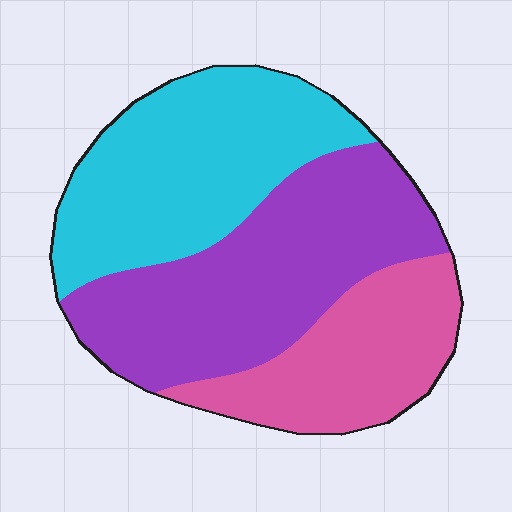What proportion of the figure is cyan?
Cyan covers 36% of the figure.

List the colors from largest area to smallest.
From largest to smallest: purple, cyan, pink.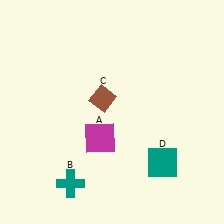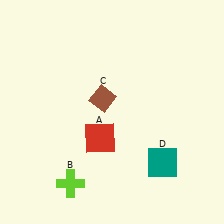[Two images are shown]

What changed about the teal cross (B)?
In Image 1, B is teal. In Image 2, it changed to lime.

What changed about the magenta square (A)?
In Image 1, A is magenta. In Image 2, it changed to red.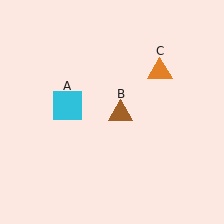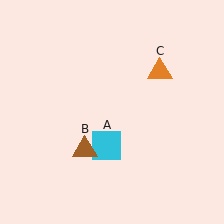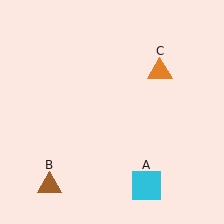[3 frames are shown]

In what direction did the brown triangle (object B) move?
The brown triangle (object B) moved down and to the left.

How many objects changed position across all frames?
2 objects changed position: cyan square (object A), brown triangle (object B).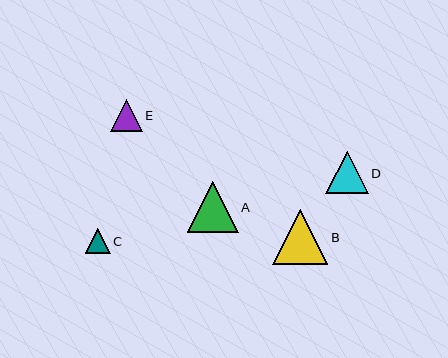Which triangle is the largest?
Triangle B is the largest with a size of approximately 55 pixels.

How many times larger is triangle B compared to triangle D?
Triangle B is approximately 1.3 times the size of triangle D.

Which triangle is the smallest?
Triangle C is the smallest with a size of approximately 24 pixels.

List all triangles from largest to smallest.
From largest to smallest: B, A, D, E, C.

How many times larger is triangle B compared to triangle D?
Triangle B is approximately 1.3 times the size of triangle D.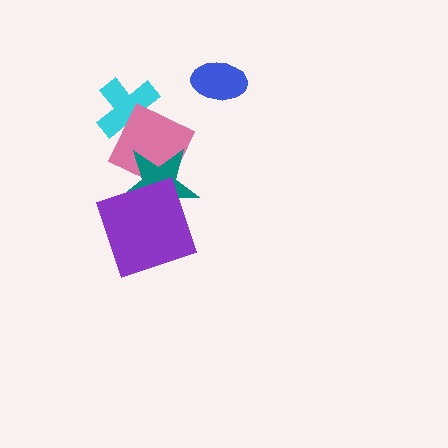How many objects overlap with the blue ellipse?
0 objects overlap with the blue ellipse.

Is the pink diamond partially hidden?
Yes, it is partially covered by another shape.